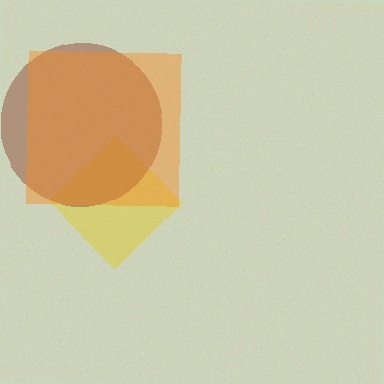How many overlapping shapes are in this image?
There are 3 overlapping shapes in the image.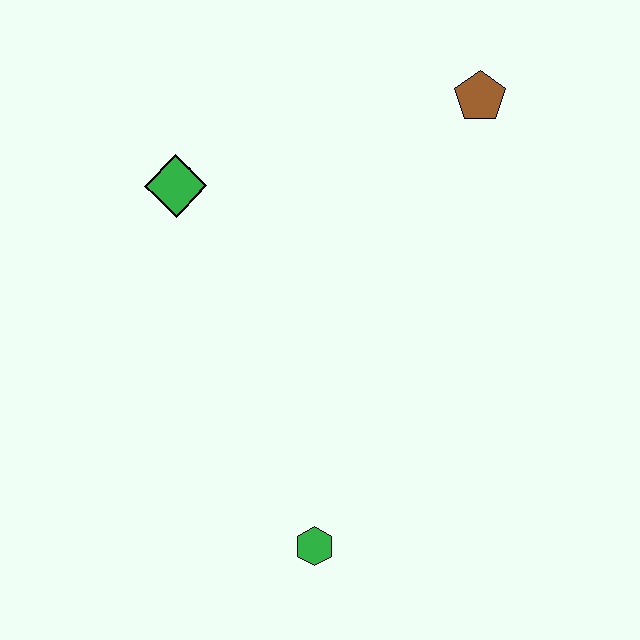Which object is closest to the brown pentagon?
The green diamond is closest to the brown pentagon.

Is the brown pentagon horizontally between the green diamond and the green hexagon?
No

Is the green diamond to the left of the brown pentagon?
Yes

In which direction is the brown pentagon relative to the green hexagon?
The brown pentagon is above the green hexagon.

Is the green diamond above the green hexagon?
Yes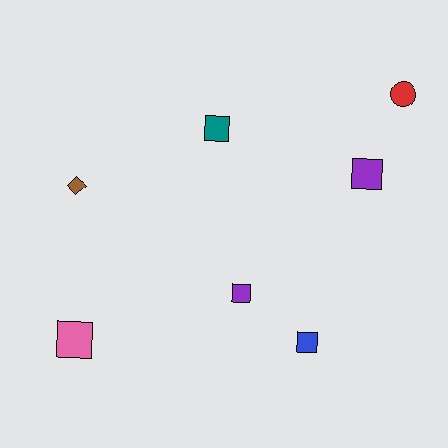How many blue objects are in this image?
There is 1 blue object.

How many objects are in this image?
There are 7 objects.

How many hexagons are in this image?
There are no hexagons.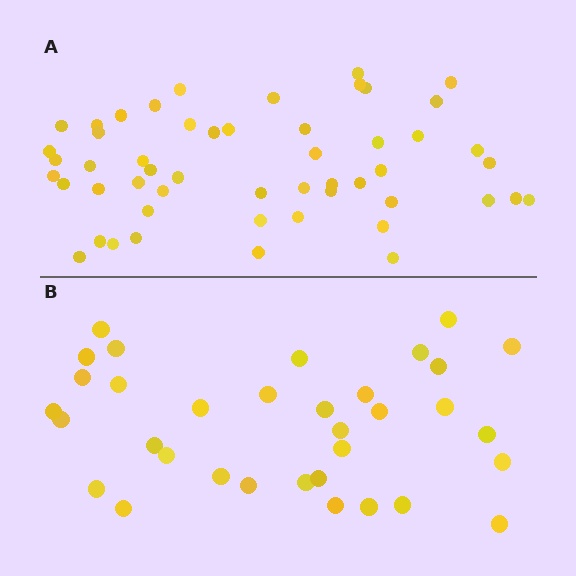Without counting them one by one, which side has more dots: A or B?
Region A (the top region) has more dots.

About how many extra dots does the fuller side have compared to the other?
Region A has approximately 20 more dots than region B.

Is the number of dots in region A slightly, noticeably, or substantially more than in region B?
Region A has substantially more. The ratio is roughly 1.5 to 1.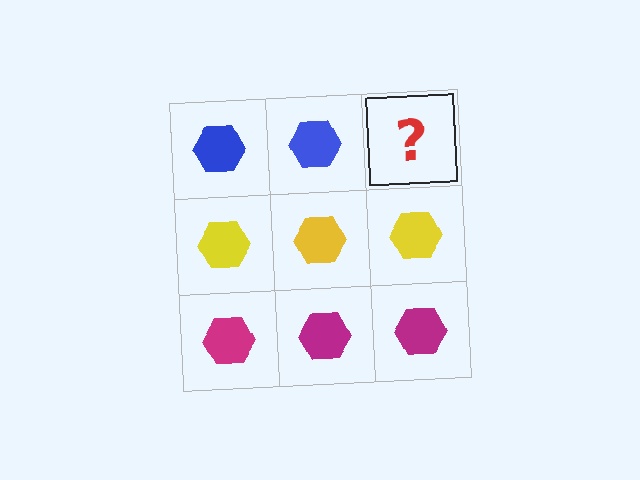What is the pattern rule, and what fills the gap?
The rule is that each row has a consistent color. The gap should be filled with a blue hexagon.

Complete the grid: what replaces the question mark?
The question mark should be replaced with a blue hexagon.